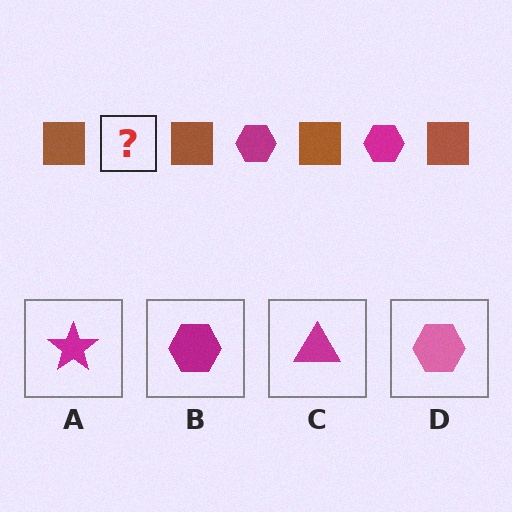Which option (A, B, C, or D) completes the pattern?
B.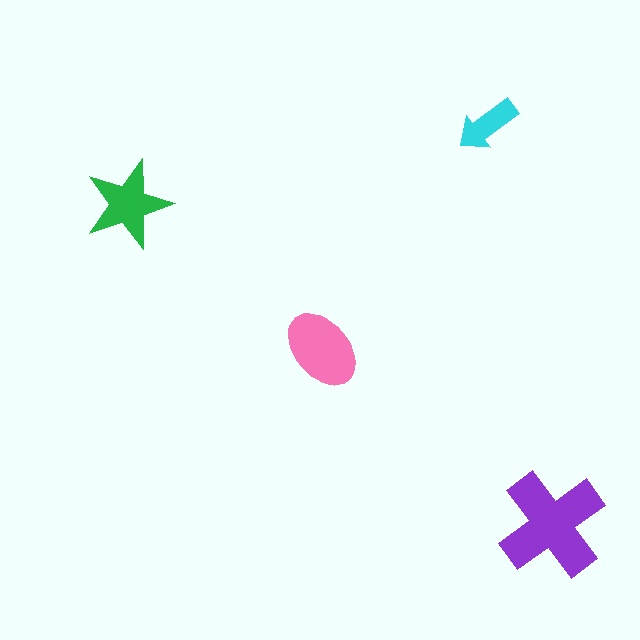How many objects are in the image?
There are 4 objects in the image.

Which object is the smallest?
The cyan arrow.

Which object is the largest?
The purple cross.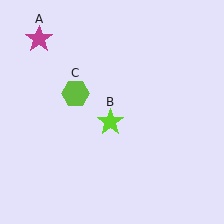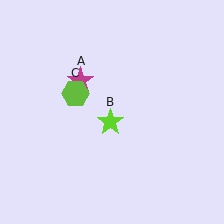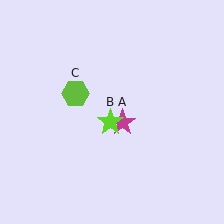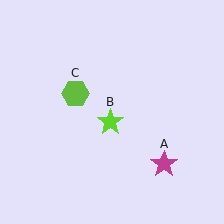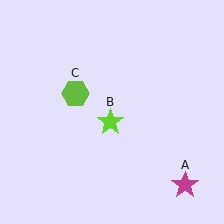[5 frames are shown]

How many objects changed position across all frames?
1 object changed position: magenta star (object A).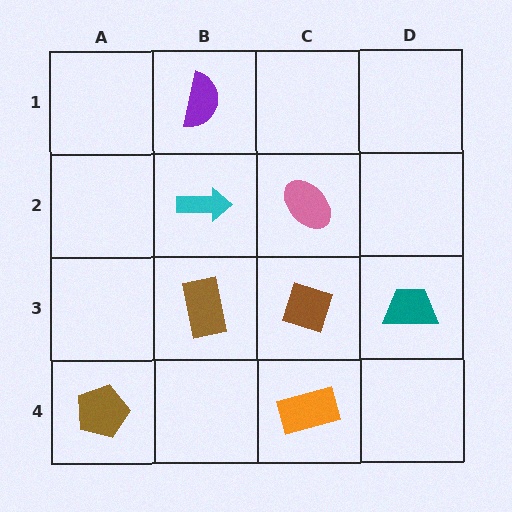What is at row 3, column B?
A brown rectangle.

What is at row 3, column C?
A brown diamond.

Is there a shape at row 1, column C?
No, that cell is empty.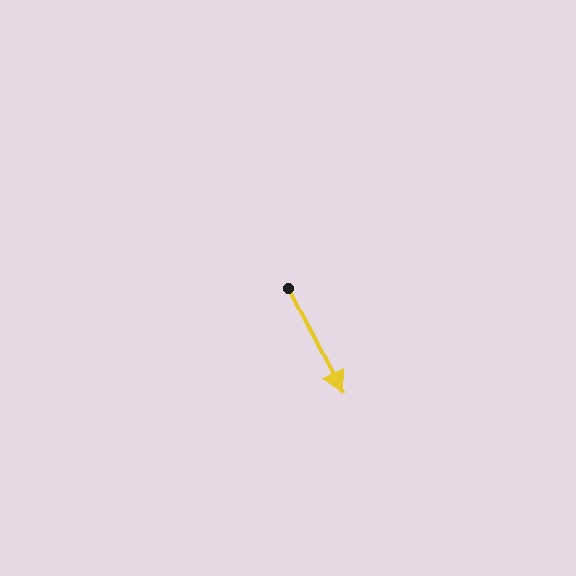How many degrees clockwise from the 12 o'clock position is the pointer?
Approximately 153 degrees.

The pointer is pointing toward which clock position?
Roughly 5 o'clock.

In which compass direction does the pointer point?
Southeast.